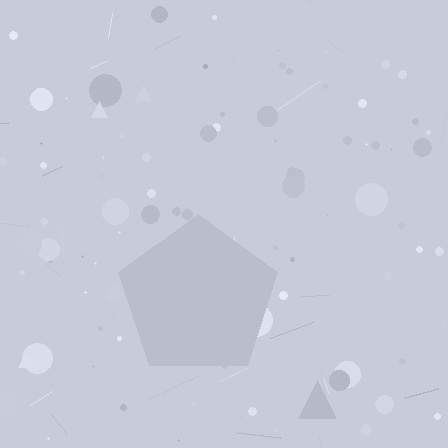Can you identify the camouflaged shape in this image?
The camouflaged shape is a pentagon.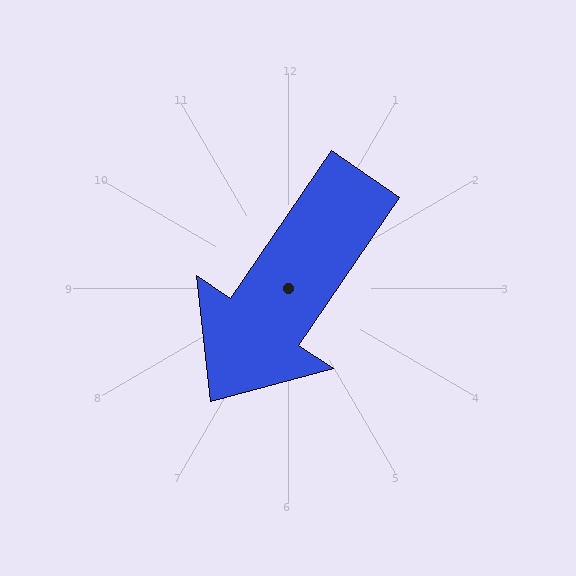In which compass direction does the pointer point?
Southwest.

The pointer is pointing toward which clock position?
Roughly 7 o'clock.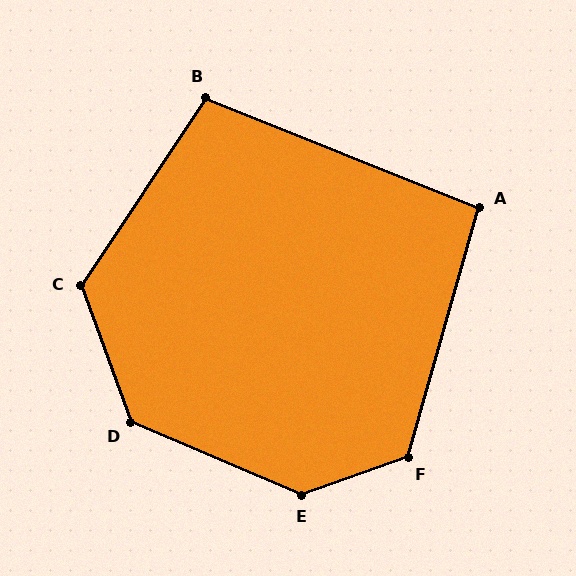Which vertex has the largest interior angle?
E, at approximately 138 degrees.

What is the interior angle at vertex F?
Approximately 125 degrees (obtuse).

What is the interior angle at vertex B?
Approximately 102 degrees (obtuse).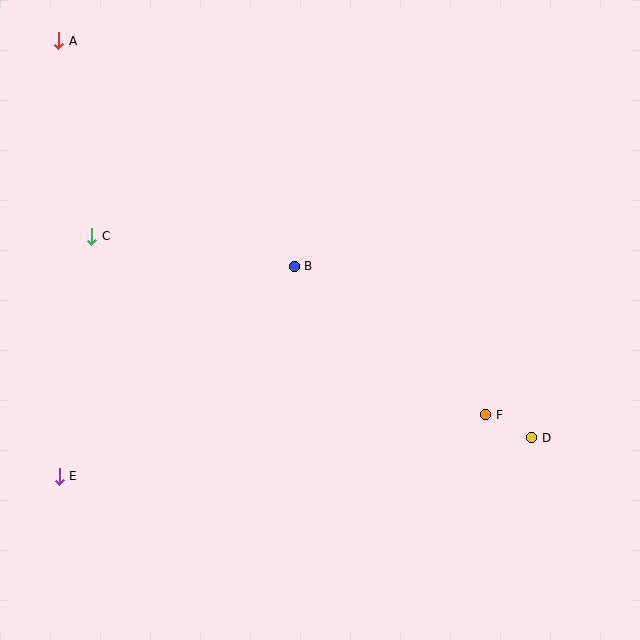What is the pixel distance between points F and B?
The distance between F and B is 243 pixels.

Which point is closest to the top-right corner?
Point B is closest to the top-right corner.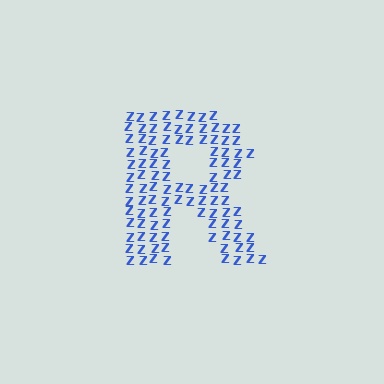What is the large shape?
The large shape is the letter R.